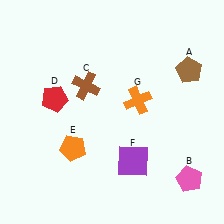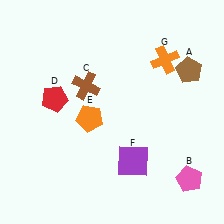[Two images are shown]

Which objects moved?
The objects that moved are: the orange pentagon (E), the orange cross (G).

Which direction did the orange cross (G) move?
The orange cross (G) moved up.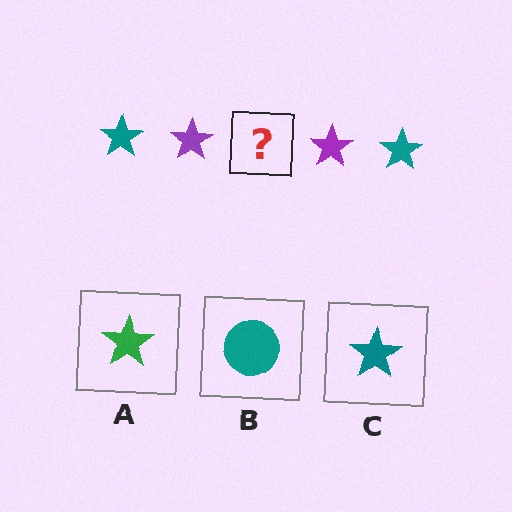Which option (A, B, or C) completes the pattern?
C.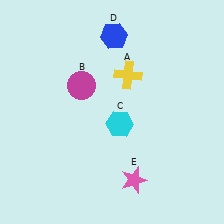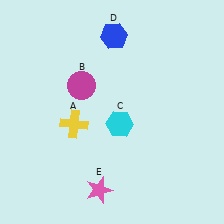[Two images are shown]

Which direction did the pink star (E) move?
The pink star (E) moved left.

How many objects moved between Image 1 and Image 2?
2 objects moved between the two images.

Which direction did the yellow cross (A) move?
The yellow cross (A) moved left.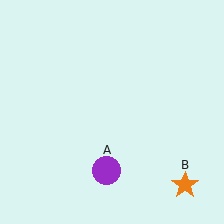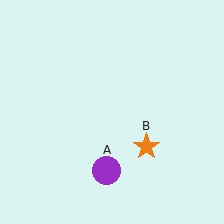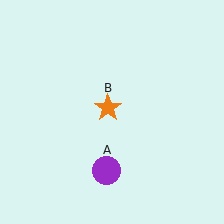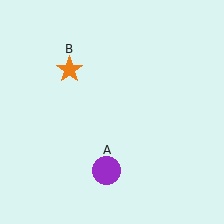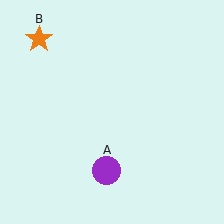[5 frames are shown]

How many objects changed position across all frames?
1 object changed position: orange star (object B).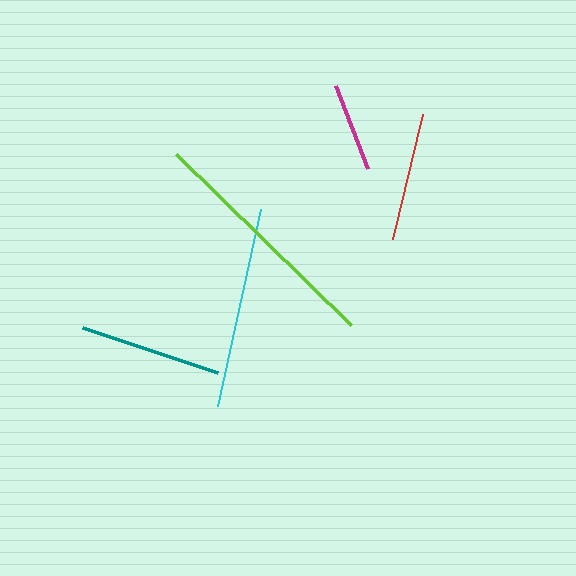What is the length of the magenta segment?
The magenta segment is approximately 89 pixels long.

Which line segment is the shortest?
The magenta line is the shortest at approximately 89 pixels.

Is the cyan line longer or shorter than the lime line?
The lime line is longer than the cyan line.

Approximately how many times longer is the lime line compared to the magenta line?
The lime line is approximately 2.7 times the length of the magenta line.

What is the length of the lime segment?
The lime segment is approximately 245 pixels long.